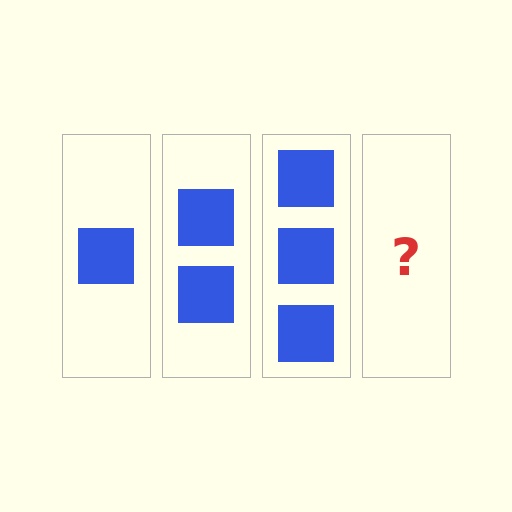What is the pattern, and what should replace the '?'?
The pattern is that each step adds one more square. The '?' should be 4 squares.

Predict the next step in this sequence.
The next step is 4 squares.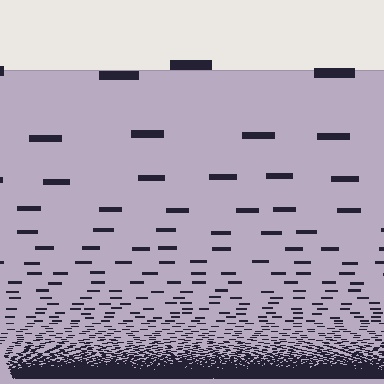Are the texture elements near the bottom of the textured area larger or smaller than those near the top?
Smaller. The gradient is inverted — elements near the bottom are smaller and denser.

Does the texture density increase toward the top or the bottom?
Density increases toward the bottom.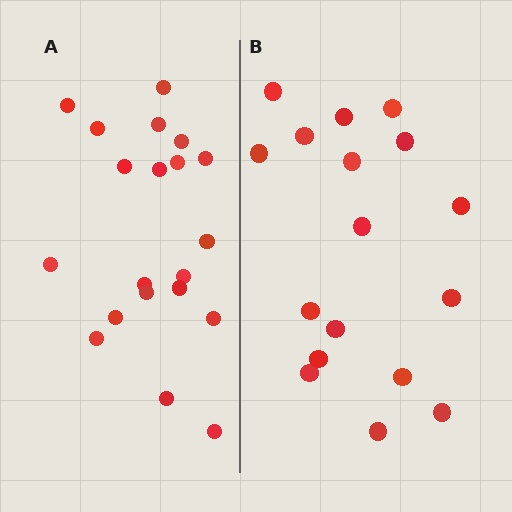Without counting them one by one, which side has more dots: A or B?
Region A (the left region) has more dots.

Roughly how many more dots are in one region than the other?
Region A has just a few more — roughly 2 or 3 more dots than region B.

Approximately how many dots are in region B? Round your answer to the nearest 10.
About 20 dots. (The exact count is 17, which rounds to 20.)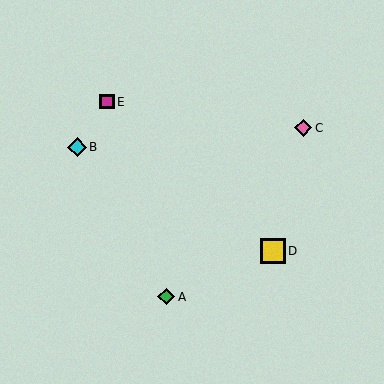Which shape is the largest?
The yellow square (labeled D) is the largest.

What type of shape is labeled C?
Shape C is a pink diamond.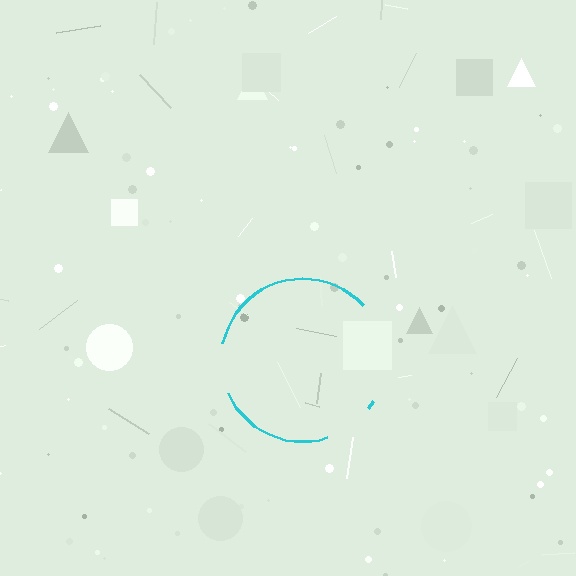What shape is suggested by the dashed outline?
The dashed outline suggests a circle.